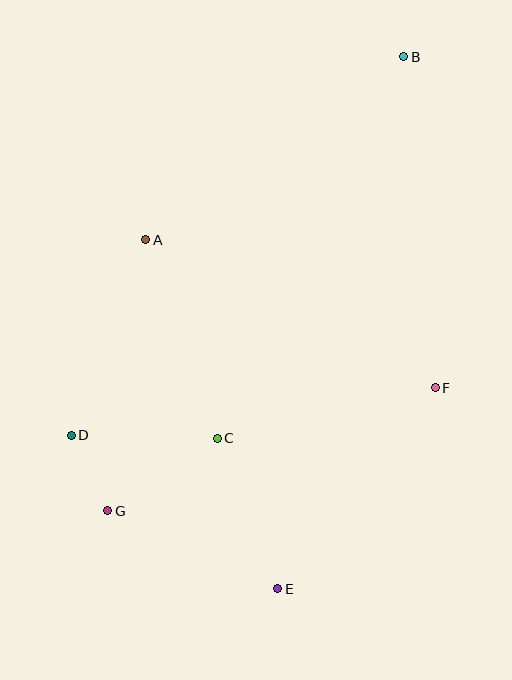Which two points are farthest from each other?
Points B and E are farthest from each other.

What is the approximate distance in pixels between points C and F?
The distance between C and F is approximately 224 pixels.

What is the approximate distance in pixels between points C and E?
The distance between C and E is approximately 162 pixels.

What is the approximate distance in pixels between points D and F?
The distance between D and F is approximately 367 pixels.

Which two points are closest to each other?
Points D and G are closest to each other.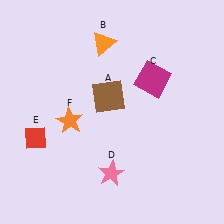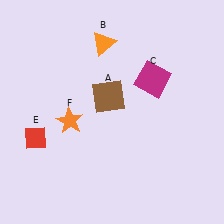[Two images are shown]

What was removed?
The pink star (D) was removed in Image 2.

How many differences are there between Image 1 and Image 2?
There is 1 difference between the two images.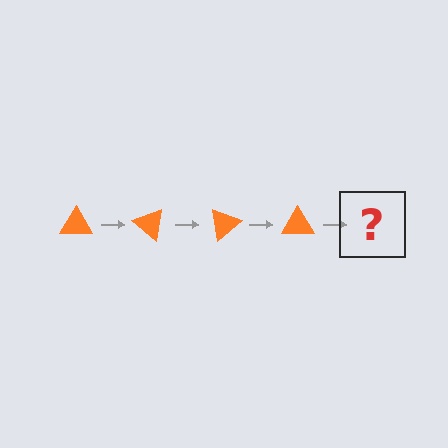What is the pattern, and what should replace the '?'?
The pattern is that the triangle rotates 40 degrees each step. The '?' should be an orange triangle rotated 160 degrees.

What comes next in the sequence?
The next element should be an orange triangle rotated 160 degrees.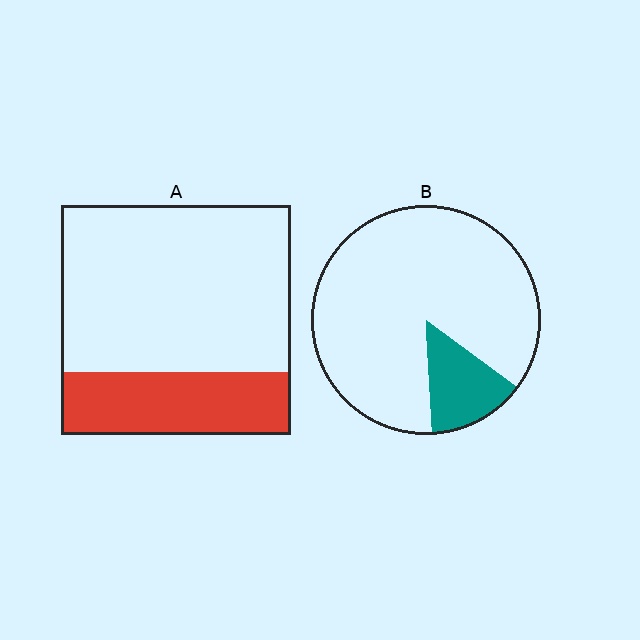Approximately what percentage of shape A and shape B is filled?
A is approximately 25% and B is approximately 15%.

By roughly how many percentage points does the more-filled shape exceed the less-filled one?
By roughly 15 percentage points (A over B).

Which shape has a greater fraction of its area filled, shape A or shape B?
Shape A.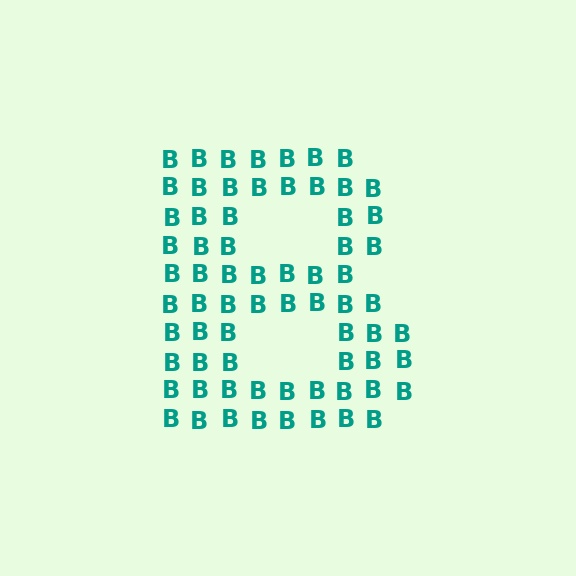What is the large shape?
The large shape is the letter B.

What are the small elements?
The small elements are letter B's.